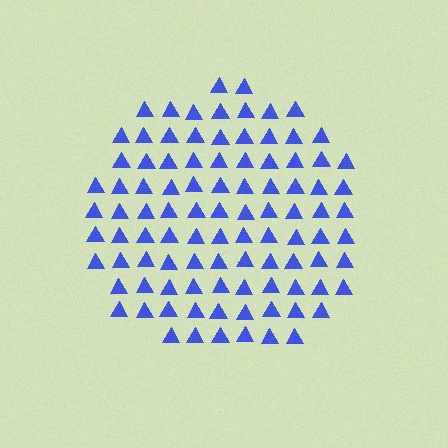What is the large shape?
The large shape is a circle.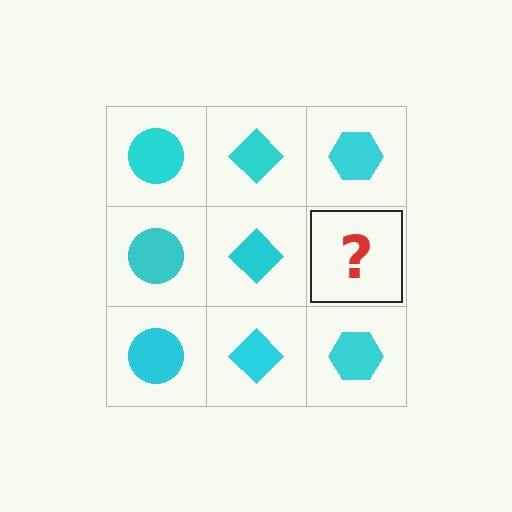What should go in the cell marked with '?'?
The missing cell should contain a cyan hexagon.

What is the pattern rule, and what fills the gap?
The rule is that each column has a consistent shape. The gap should be filled with a cyan hexagon.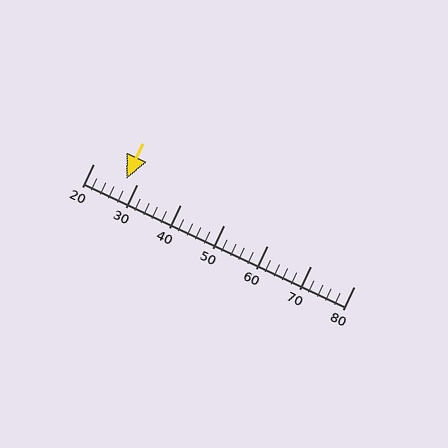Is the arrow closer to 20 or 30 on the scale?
The arrow is closer to 30.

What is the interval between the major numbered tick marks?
The major tick marks are spaced 10 units apart.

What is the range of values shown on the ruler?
The ruler shows values from 20 to 80.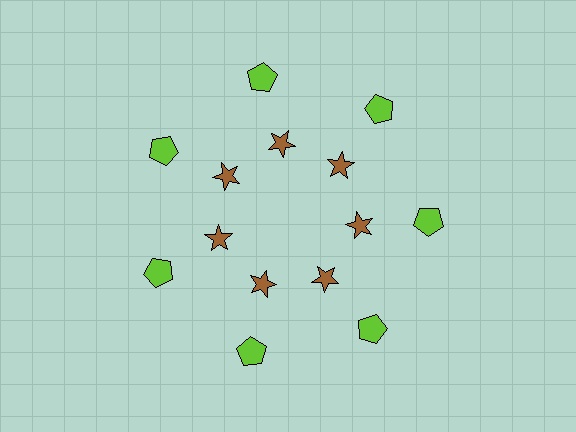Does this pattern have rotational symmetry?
Yes, this pattern has 7-fold rotational symmetry. It looks the same after rotating 51 degrees around the center.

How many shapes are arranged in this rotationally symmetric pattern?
There are 14 shapes, arranged in 7 groups of 2.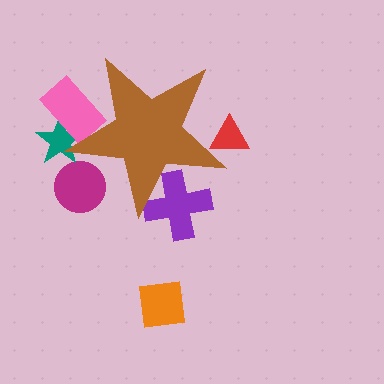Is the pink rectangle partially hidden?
Yes, the pink rectangle is partially hidden behind the brown star.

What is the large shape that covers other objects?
A brown star.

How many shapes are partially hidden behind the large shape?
5 shapes are partially hidden.